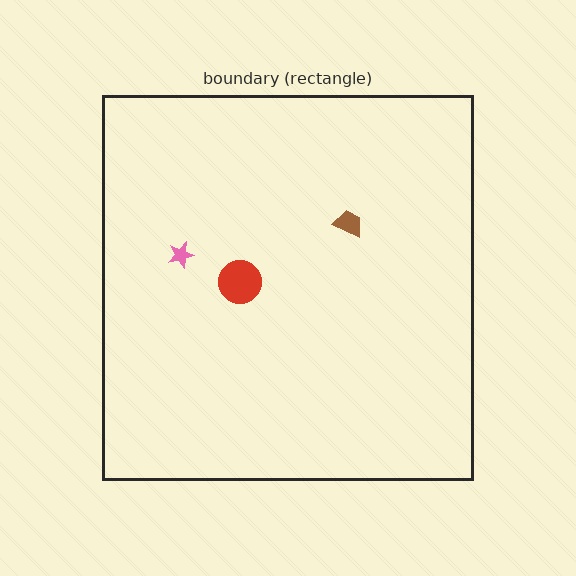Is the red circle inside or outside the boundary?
Inside.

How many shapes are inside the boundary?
3 inside, 0 outside.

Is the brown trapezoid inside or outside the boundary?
Inside.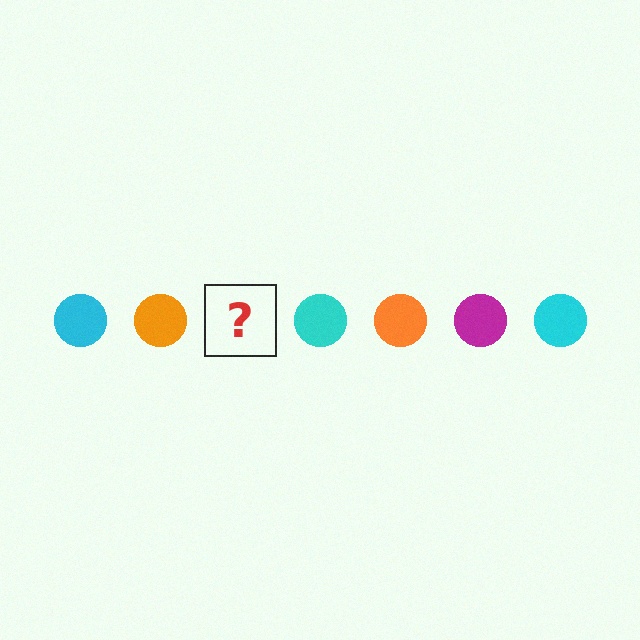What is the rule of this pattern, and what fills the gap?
The rule is that the pattern cycles through cyan, orange, magenta circles. The gap should be filled with a magenta circle.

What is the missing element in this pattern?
The missing element is a magenta circle.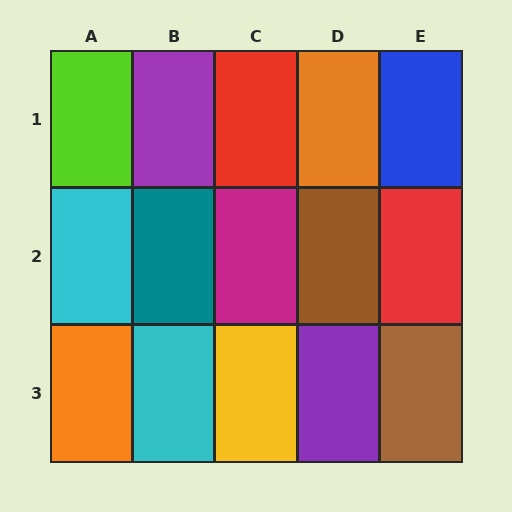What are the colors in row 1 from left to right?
Lime, purple, red, orange, blue.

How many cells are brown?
2 cells are brown.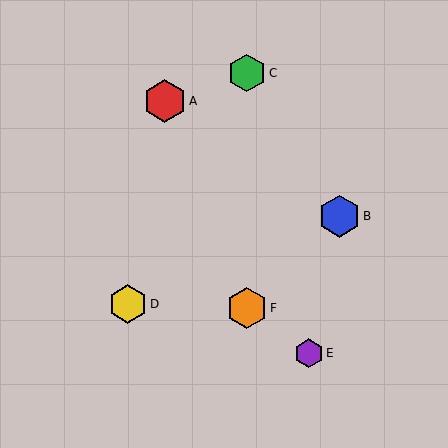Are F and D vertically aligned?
No, F is at x≈247 and D is at x≈128.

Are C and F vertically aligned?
Yes, both are at x≈247.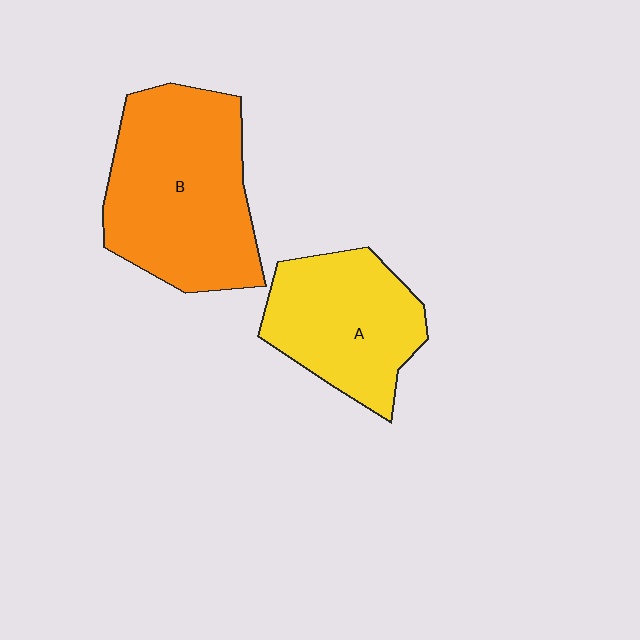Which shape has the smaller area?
Shape A (yellow).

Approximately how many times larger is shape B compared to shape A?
Approximately 1.4 times.